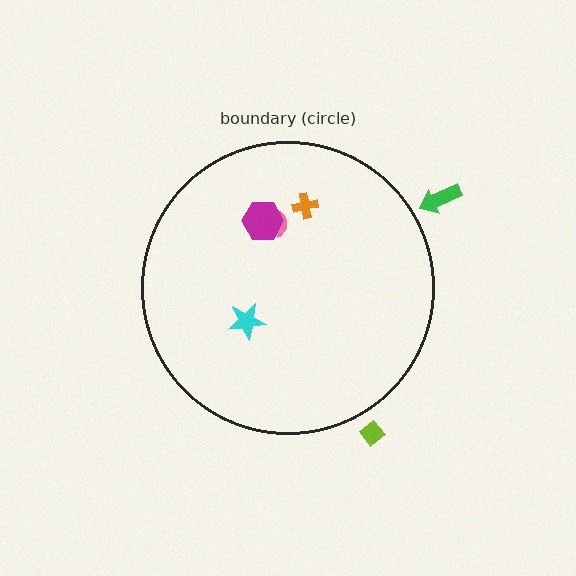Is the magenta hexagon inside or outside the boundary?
Inside.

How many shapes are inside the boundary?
4 inside, 2 outside.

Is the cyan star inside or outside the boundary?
Inside.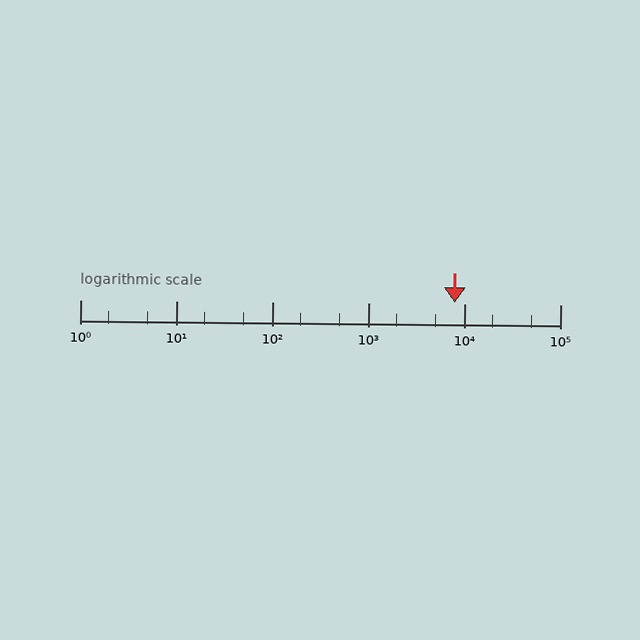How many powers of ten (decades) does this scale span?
The scale spans 5 decades, from 1 to 100000.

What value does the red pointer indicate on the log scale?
The pointer indicates approximately 7900.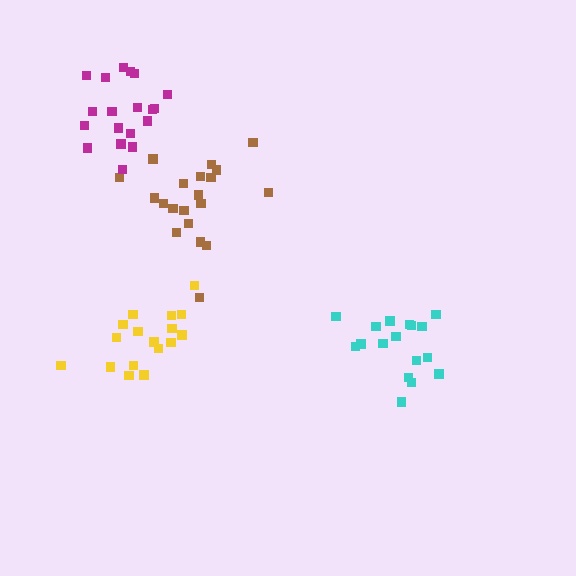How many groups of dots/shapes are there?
There are 4 groups.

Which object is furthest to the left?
The magenta cluster is leftmost.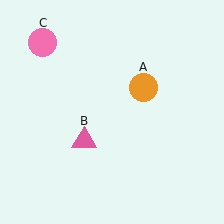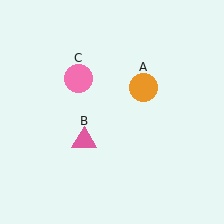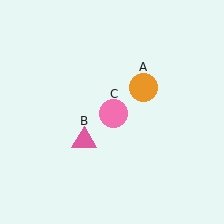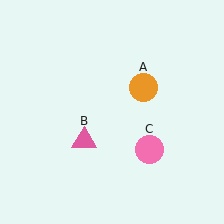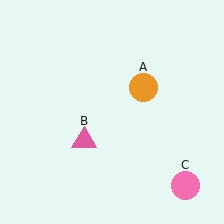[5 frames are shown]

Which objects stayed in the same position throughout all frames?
Orange circle (object A) and pink triangle (object B) remained stationary.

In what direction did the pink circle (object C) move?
The pink circle (object C) moved down and to the right.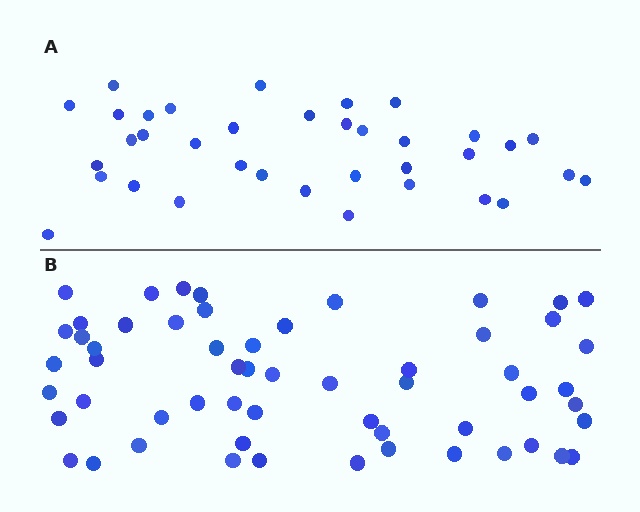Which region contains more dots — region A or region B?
Region B (the bottom region) has more dots.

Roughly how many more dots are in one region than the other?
Region B has approximately 20 more dots than region A.